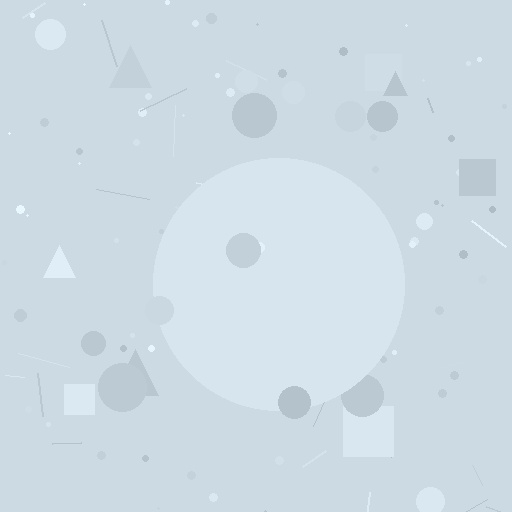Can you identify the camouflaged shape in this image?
The camouflaged shape is a circle.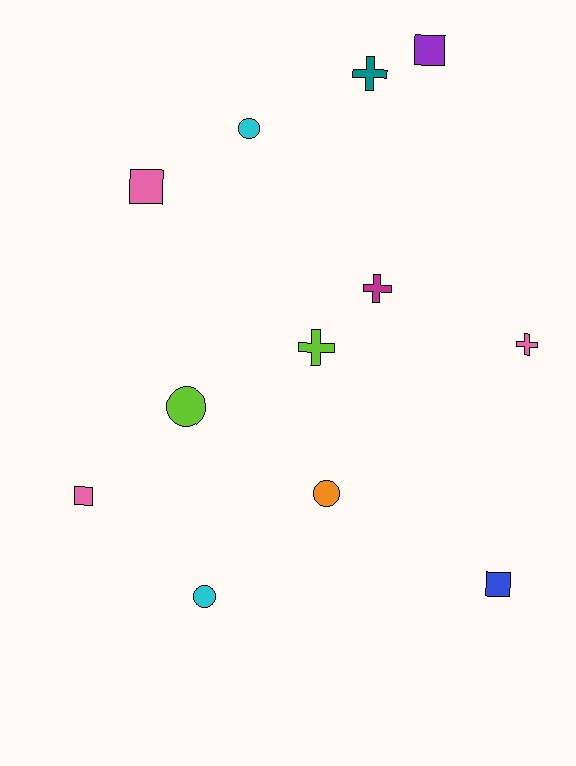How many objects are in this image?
There are 12 objects.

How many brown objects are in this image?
There are no brown objects.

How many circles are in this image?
There are 4 circles.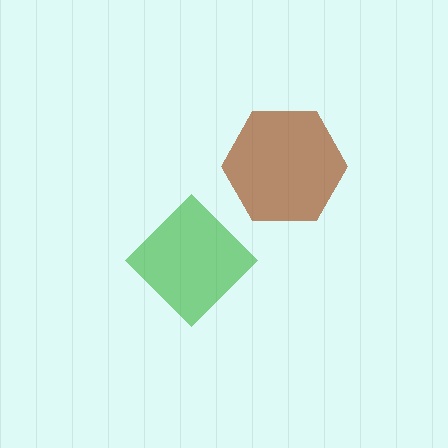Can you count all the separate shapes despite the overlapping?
Yes, there are 2 separate shapes.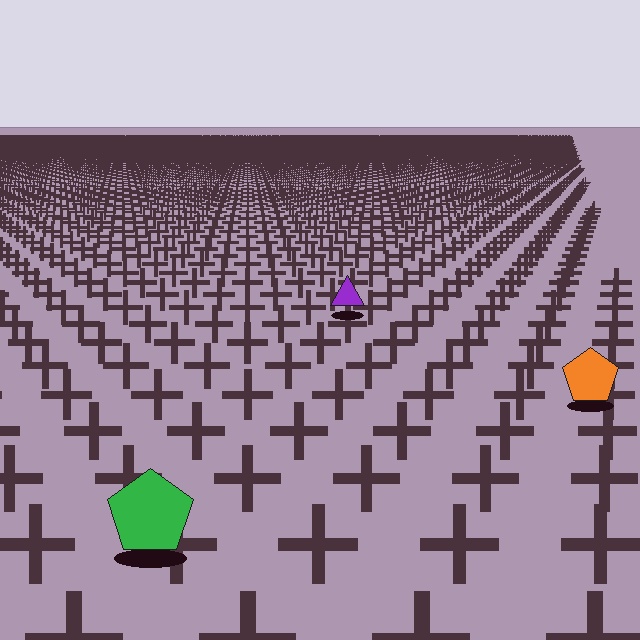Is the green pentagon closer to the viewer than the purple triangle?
Yes. The green pentagon is closer — you can tell from the texture gradient: the ground texture is coarser near it.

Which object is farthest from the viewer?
The purple triangle is farthest from the viewer. It appears smaller and the ground texture around it is denser.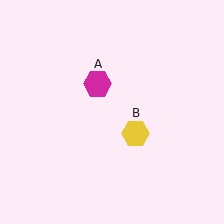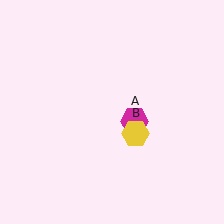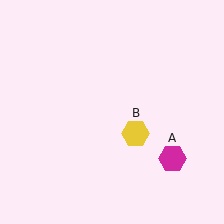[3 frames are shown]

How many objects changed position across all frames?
1 object changed position: magenta hexagon (object A).